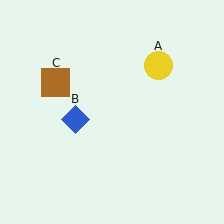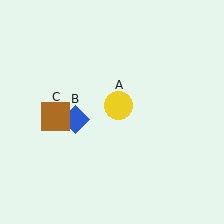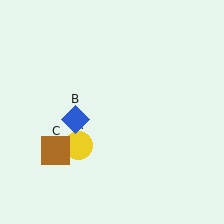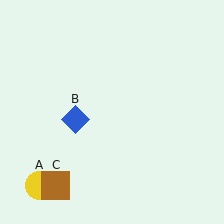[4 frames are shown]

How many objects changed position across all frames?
2 objects changed position: yellow circle (object A), brown square (object C).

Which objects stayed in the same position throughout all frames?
Blue diamond (object B) remained stationary.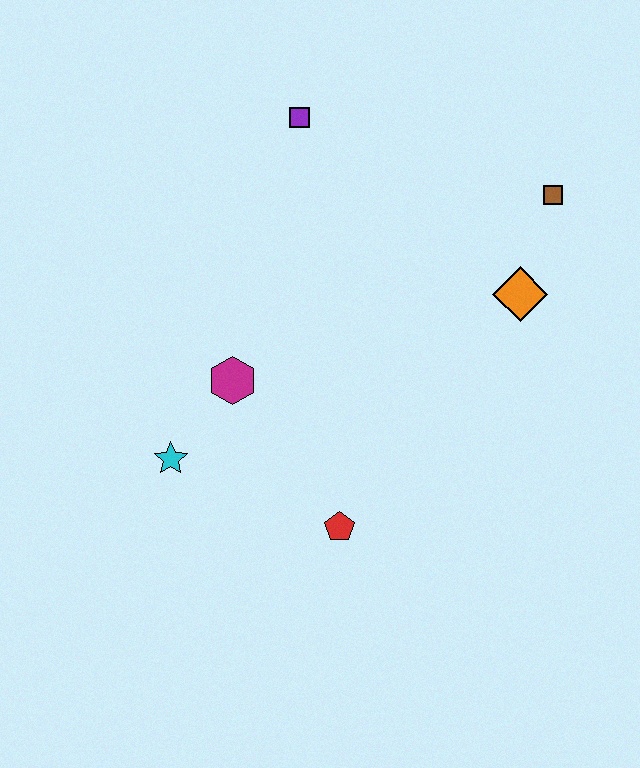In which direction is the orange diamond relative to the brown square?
The orange diamond is below the brown square.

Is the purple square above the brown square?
Yes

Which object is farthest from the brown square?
The cyan star is farthest from the brown square.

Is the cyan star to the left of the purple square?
Yes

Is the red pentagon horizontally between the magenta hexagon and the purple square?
No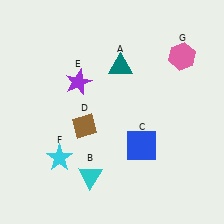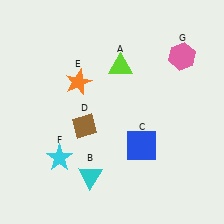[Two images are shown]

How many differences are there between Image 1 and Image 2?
There are 2 differences between the two images.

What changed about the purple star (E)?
In Image 1, E is purple. In Image 2, it changed to orange.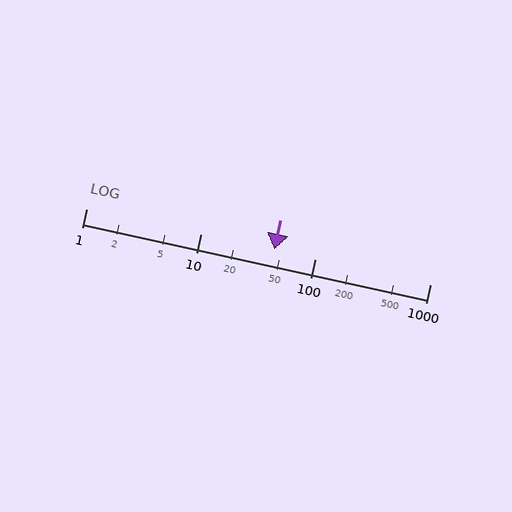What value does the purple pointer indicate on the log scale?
The pointer indicates approximately 44.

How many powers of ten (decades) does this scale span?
The scale spans 3 decades, from 1 to 1000.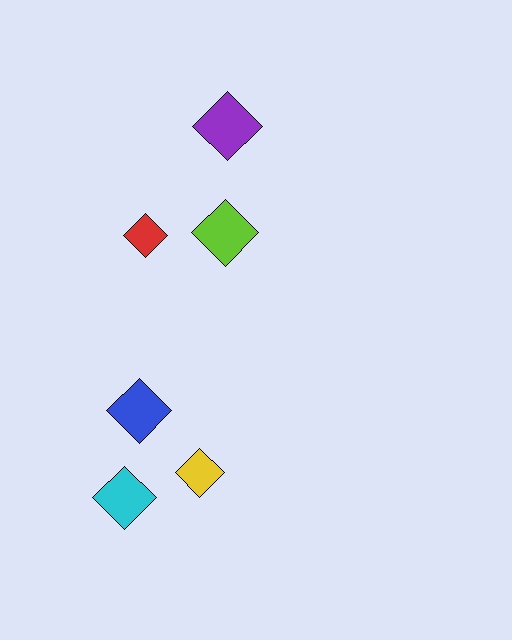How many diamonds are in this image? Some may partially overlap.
There are 6 diamonds.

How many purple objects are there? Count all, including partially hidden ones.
There is 1 purple object.